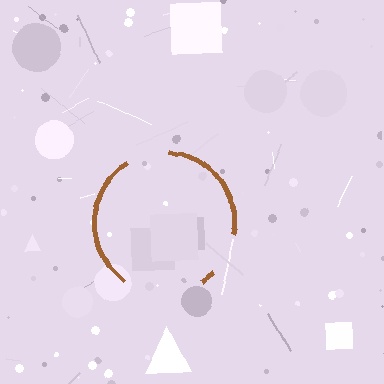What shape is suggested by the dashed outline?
The dashed outline suggests a circle.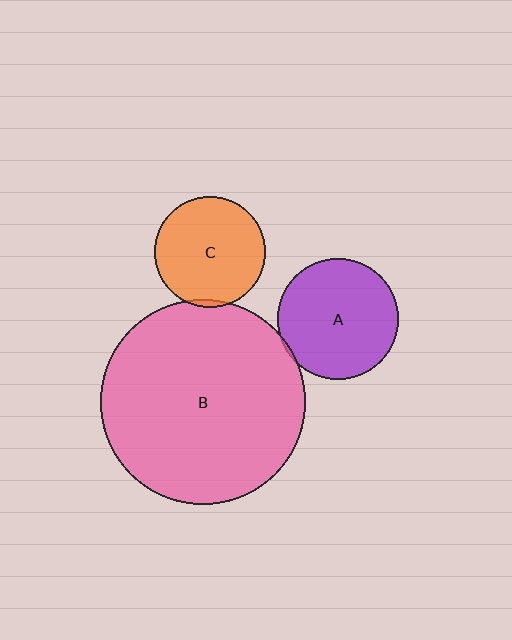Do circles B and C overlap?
Yes.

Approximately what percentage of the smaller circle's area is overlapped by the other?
Approximately 5%.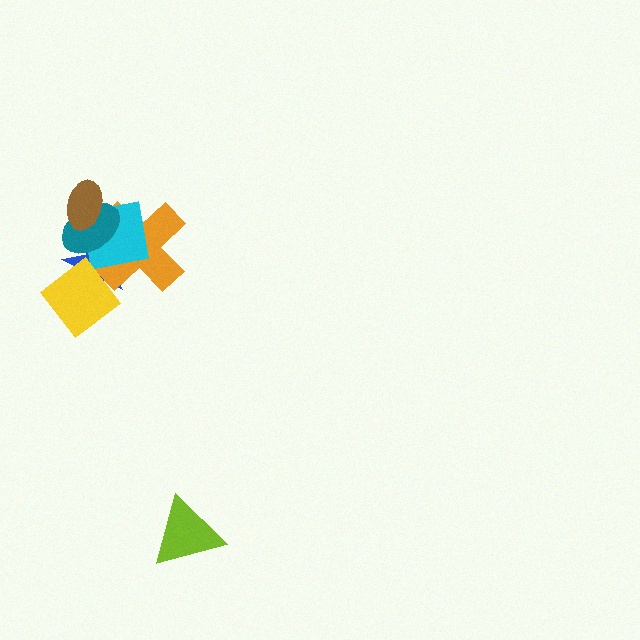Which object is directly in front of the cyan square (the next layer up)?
The teal ellipse is directly in front of the cyan square.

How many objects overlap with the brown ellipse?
2 objects overlap with the brown ellipse.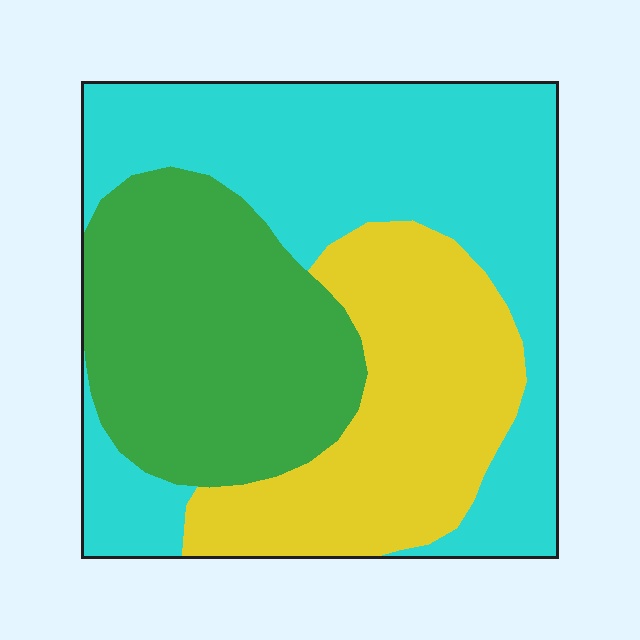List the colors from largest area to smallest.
From largest to smallest: cyan, green, yellow.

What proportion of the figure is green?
Green covers 30% of the figure.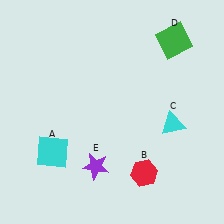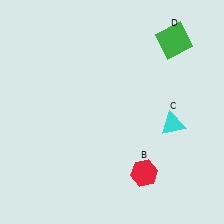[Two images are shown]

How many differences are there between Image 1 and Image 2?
There are 2 differences between the two images.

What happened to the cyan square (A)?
The cyan square (A) was removed in Image 2. It was in the bottom-left area of Image 1.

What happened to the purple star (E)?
The purple star (E) was removed in Image 2. It was in the bottom-left area of Image 1.